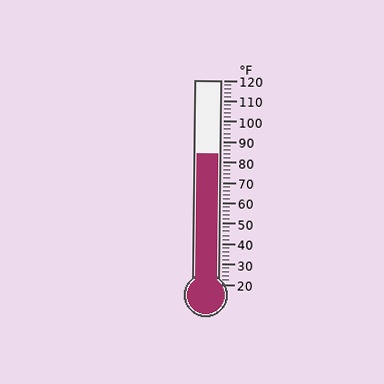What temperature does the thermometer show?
The thermometer shows approximately 84°F.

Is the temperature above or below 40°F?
The temperature is above 40°F.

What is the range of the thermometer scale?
The thermometer scale ranges from 20°F to 120°F.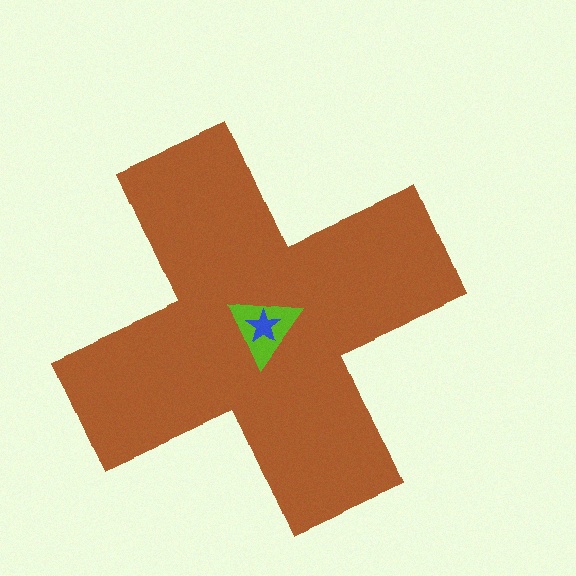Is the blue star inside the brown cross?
Yes.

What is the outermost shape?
The brown cross.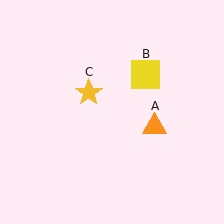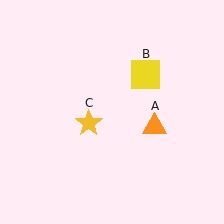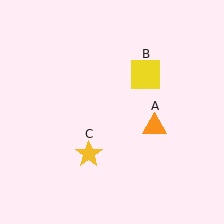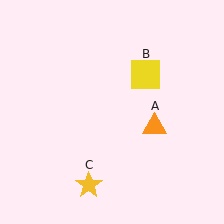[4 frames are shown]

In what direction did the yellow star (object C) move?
The yellow star (object C) moved down.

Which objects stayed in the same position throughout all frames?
Orange triangle (object A) and yellow square (object B) remained stationary.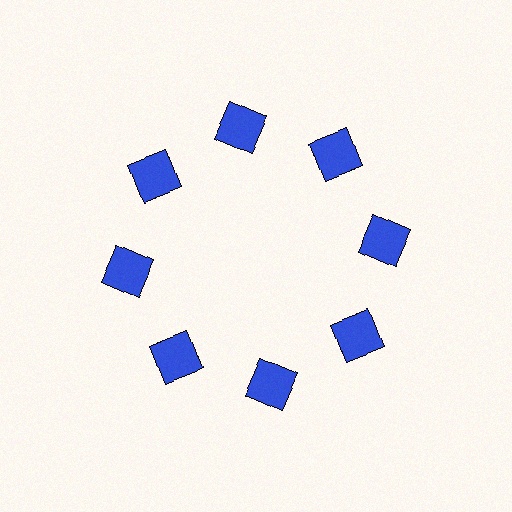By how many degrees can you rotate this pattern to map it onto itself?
The pattern maps onto itself every 45 degrees of rotation.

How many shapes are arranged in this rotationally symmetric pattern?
There are 8 shapes, arranged in 8 groups of 1.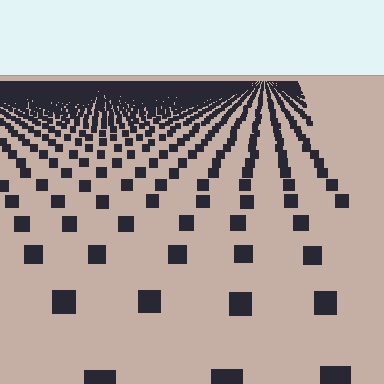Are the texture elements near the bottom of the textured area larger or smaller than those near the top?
Larger. Near the bottom, elements are closer to the viewer and appear at a bigger on-screen size.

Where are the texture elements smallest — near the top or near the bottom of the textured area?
Near the top.